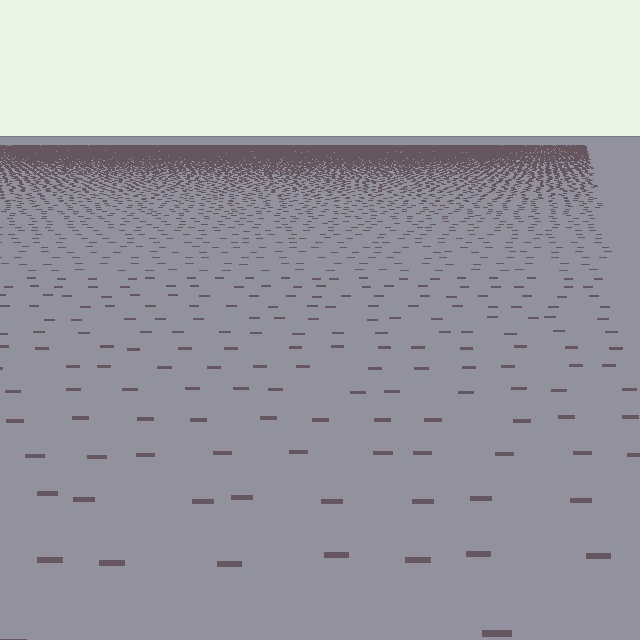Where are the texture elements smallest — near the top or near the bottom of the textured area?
Near the top.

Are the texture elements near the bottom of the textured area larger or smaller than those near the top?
Larger. Near the bottom, elements are closer to the viewer and appear at a bigger on-screen size.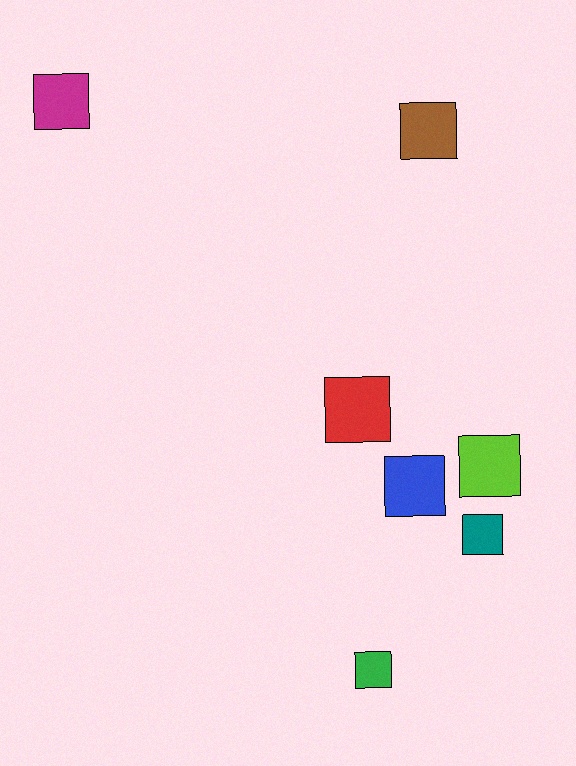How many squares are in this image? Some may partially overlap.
There are 7 squares.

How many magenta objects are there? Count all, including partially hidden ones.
There is 1 magenta object.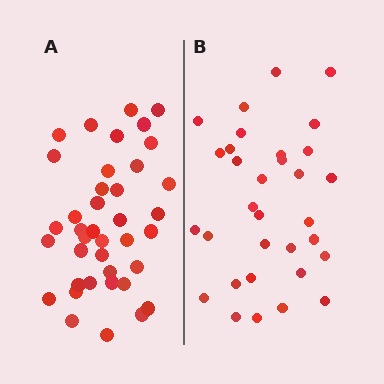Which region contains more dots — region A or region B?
Region A (the left region) has more dots.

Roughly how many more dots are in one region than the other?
Region A has roughly 8 or so more dots than region B.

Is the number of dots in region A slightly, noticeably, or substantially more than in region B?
Region A has only slightly more — the two regions are fairly close. The ratio is roughly 1.2 to 1.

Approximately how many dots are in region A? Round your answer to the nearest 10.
About 40 dots. (The exact count is 39, which rounds to 40.)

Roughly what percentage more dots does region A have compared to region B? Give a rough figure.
About 20% more.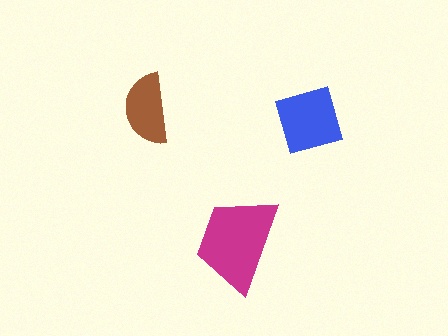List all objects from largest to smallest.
The magenta trapezoid, the blue square, the brown semicircle.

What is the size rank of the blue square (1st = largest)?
2nd.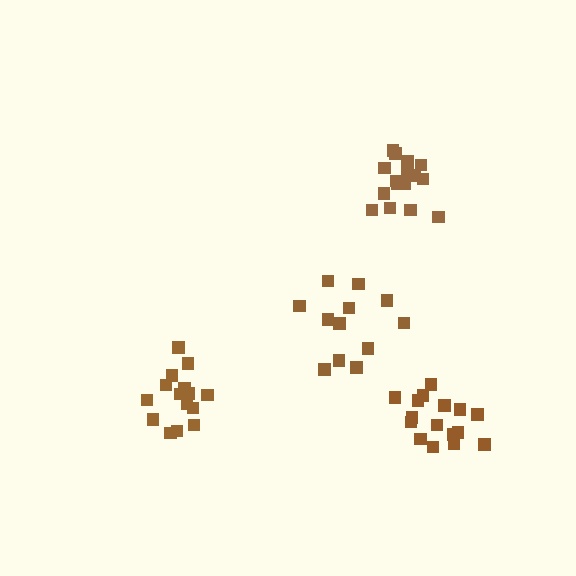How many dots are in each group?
Group 1: 16 dots, Group 2: 12 dots, Group 3: 16 dots, Group 4: 15 dots (59 total).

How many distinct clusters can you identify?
There are 4 distinct clusters.